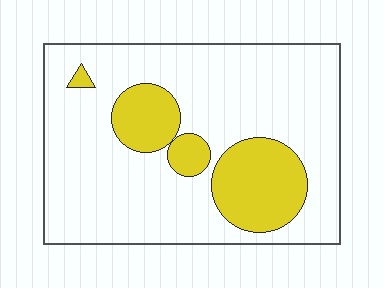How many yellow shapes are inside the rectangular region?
4.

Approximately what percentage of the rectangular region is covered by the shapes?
Approximately 20%.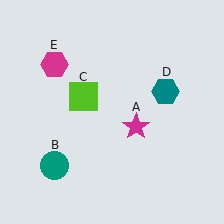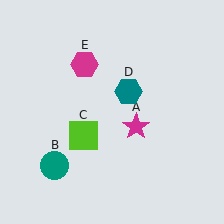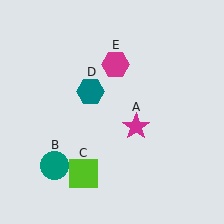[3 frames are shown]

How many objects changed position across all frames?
3 objects changed position: lime square (object C), teal hexagon (object D), magenta hexagon (object E).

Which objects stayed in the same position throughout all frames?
Magenta star (object A) and teal circle (object B) remained stationary.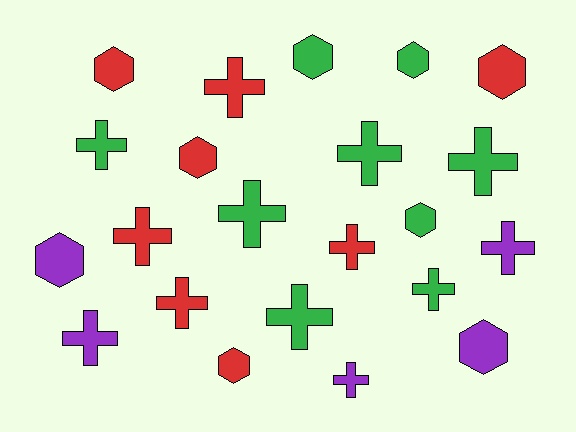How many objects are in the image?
There are 22 objects.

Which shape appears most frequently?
Cross, with 13 objects.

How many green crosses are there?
There are 6 green crosses.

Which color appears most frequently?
Green, with 9 objects.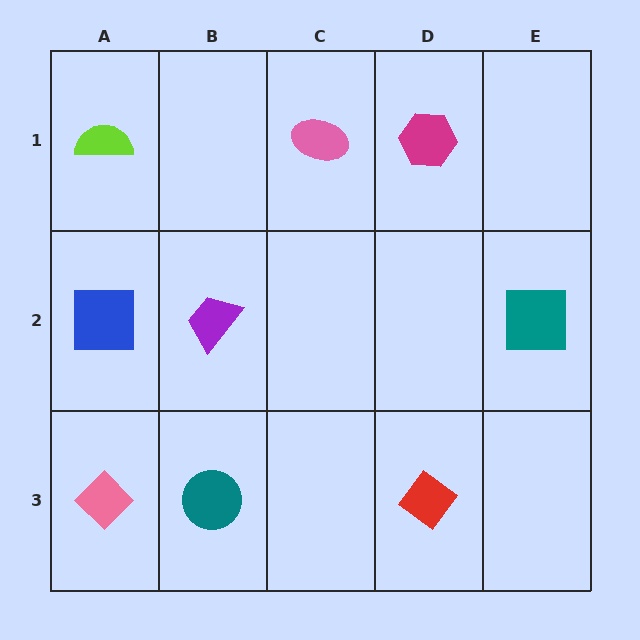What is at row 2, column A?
A blue square.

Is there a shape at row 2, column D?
No, that cell is empty.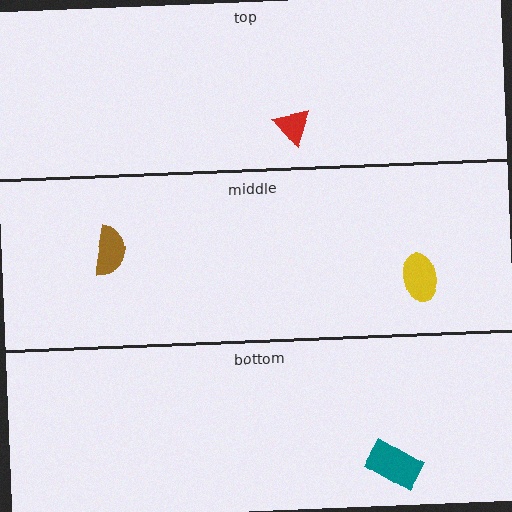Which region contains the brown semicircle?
The middle region.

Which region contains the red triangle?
The top region.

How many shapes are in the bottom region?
1.